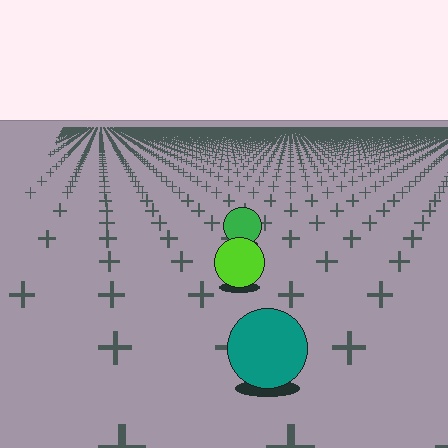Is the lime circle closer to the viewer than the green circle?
Yes. The lime circle is closer — you can tell from the texture gradient: the ground texture is coarser near it.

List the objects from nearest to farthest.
From nearest to farthest: the teal circle, the lime circle, the green circle.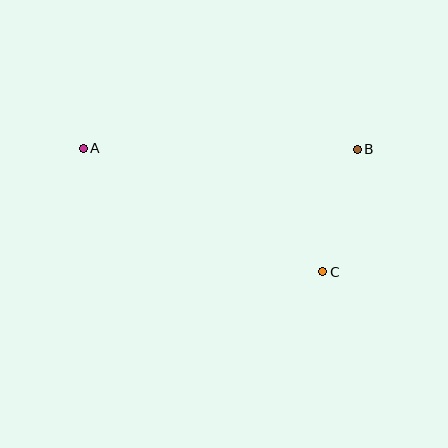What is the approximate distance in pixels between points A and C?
The distance between A and C is approximately 270 pixels.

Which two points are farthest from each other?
Points A and B are farthest from each other.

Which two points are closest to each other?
Points B and C are closest to each other.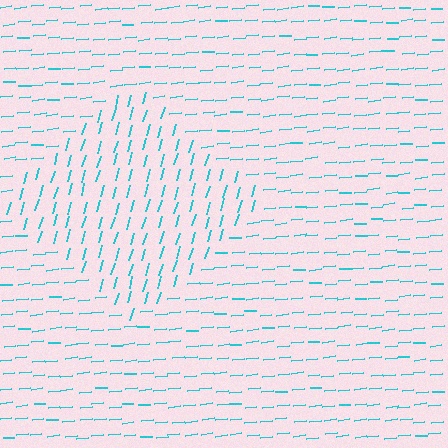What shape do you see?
I see a diamond.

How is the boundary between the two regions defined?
The boundary is defined purely by a change in line orientation (approximately 68 degrees difference). All lines are the same color and thickness.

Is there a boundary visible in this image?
Yes, there is a texture boundary formed by a change in line orientation.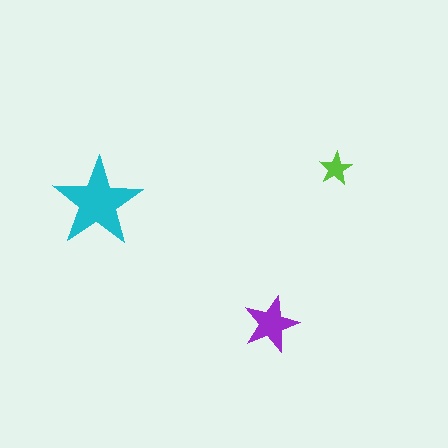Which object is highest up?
The lime star is topmost.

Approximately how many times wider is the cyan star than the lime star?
About 2.5 times wider.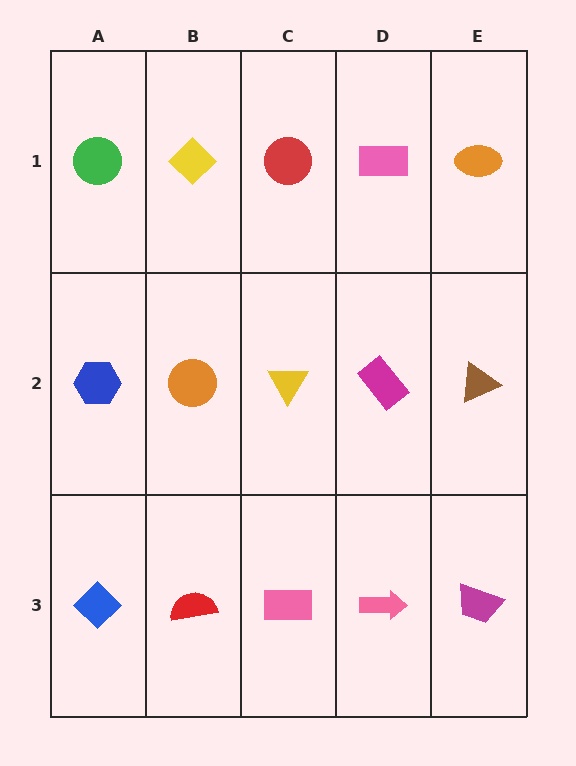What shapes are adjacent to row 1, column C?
A yellow triangle (row 2, column C), a yellow diamond (row 1, column B), a pink rectangle (row 1, column D).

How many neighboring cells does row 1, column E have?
2.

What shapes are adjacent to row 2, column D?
A pink rectangle (row 1, column D), a pink arrow (row 3, column D), a yellow triangle (row 2, column C), a brown triangle (row 2, column E).